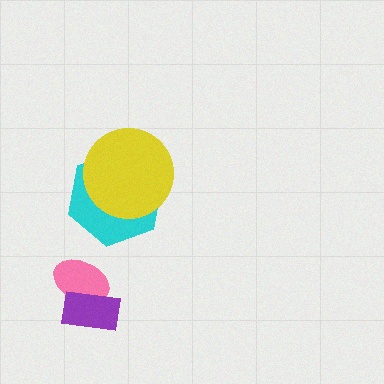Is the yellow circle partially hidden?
No, no other shape covers it.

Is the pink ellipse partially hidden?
Yes, it is partially covered by another shape.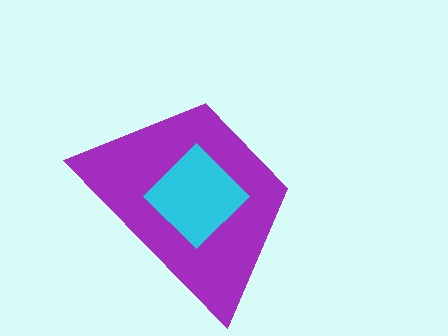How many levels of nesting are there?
2.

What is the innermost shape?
The cyan diamond.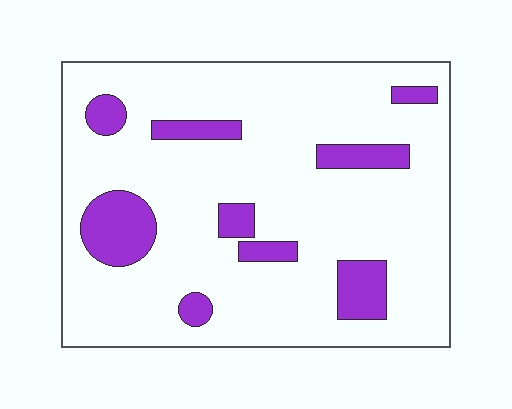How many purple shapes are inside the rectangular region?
9.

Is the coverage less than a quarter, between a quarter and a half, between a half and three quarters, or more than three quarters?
Less than a quarter.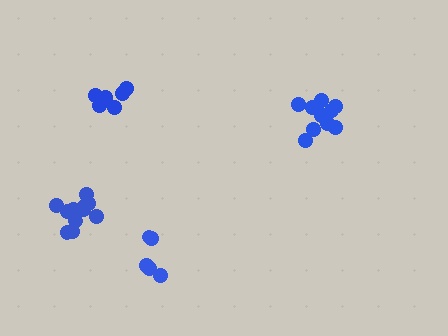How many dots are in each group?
Group 1: 11 dots, Group 2: 7 dots, Group 3: 10 dots, Group 4: 5 dots (33 total).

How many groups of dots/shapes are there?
There are 4 groups.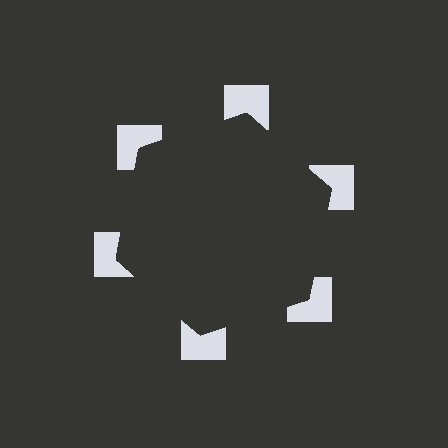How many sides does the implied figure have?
6 sides.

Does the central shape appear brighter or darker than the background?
It typically appears slightly darker than the background, even though no actual brightness change is drawn.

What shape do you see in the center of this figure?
An illusory hexagon — its edges are inferred from the aligned wedge cuts in the notched squares, not physically drawn.